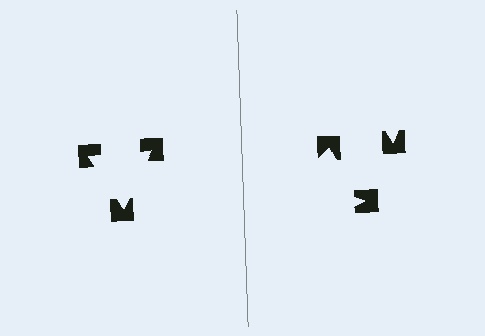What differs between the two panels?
The notched squares are positioned identically on both sides; only the wedge orientations differ. On the left they align to a triangle; on the right they are misaligned.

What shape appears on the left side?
An illusory triangle.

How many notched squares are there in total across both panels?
6 — 3 on each side.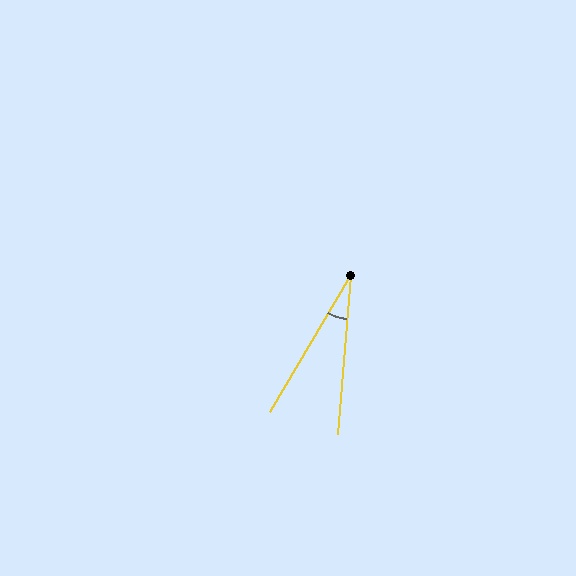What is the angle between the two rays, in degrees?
Approximately 26 degrees.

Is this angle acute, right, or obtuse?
It is acute.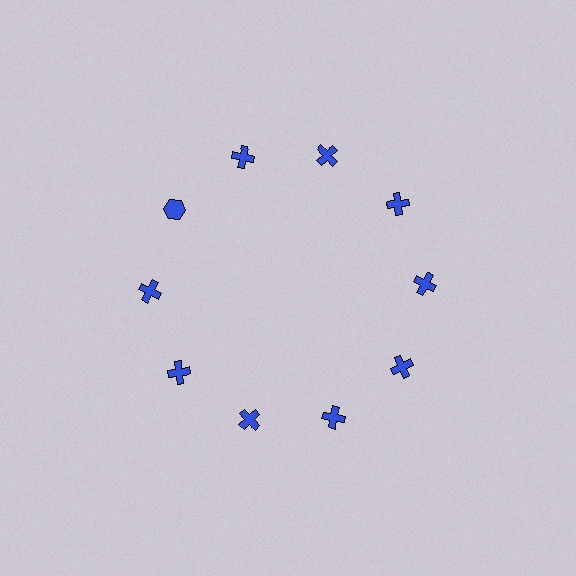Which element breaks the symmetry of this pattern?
The blue hexagon at roughly the 10 o'clock position breaks the symmetry. All other shapes are blue crosses.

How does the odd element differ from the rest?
It has a different shape: hexagon instead of cross.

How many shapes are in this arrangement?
There are 10 shapes arranged in a ring pattern.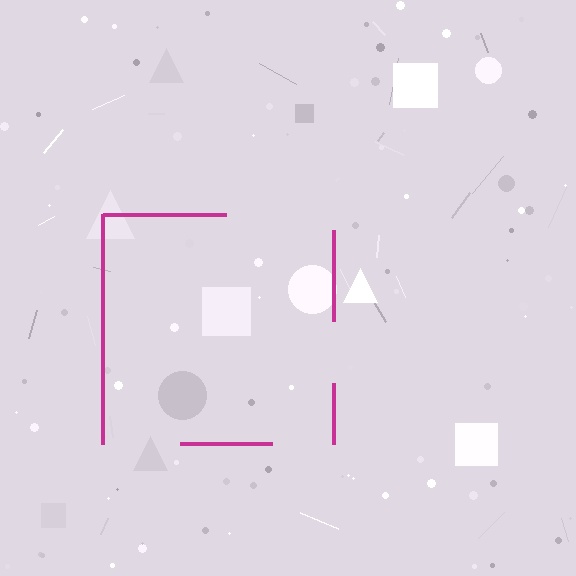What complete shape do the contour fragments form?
The contour fragments form a square.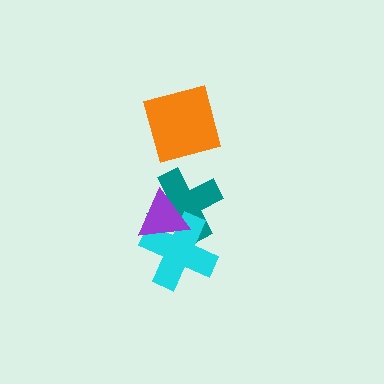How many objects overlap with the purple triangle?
2 objects overlap with the purple triangle.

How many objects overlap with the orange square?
0 objects overlap with the orange square.